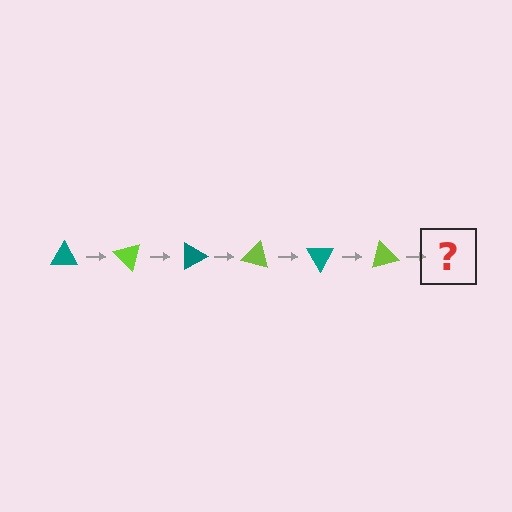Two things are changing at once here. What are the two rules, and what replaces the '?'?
The two rules are that it rotates 45 degrees each step and the color cycles through teal and lime. The '?' should be a teal triangle, rotated 270 degrees from the start.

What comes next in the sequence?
The next element should be a teal triangle, rotated 270 degrees from the start.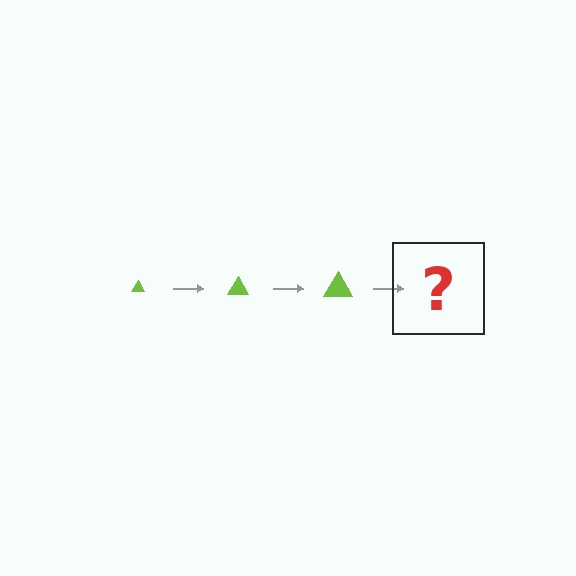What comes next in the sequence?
The next element should be a lime triangle, larger than the previous one.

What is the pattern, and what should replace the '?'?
The pattern is that the triangle gets progressively larger each step. The '?' should be a lime triangle, larger than the previous one.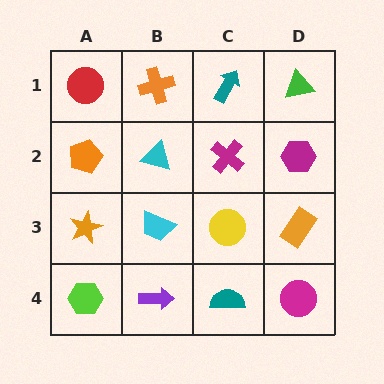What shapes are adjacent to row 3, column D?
A magenta hexagon (row 2, column D), a magenta circle (row 4, column D), a yellow circle (row 3, column C).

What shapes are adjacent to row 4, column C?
A yellow circle (row 3, column C), a purple arrow (row 4, column B), a magenta circle (row 4, column D).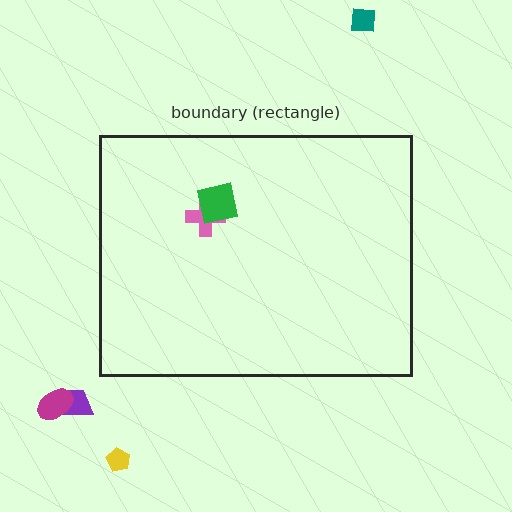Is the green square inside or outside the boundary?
Inside.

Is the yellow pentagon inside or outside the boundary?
Outside.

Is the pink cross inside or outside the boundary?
Inside.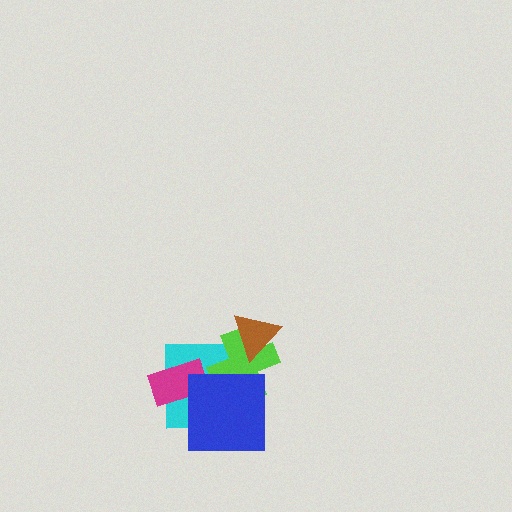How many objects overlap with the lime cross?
3 objects overlap with the lime cross.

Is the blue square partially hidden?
No, no other shape covers it.